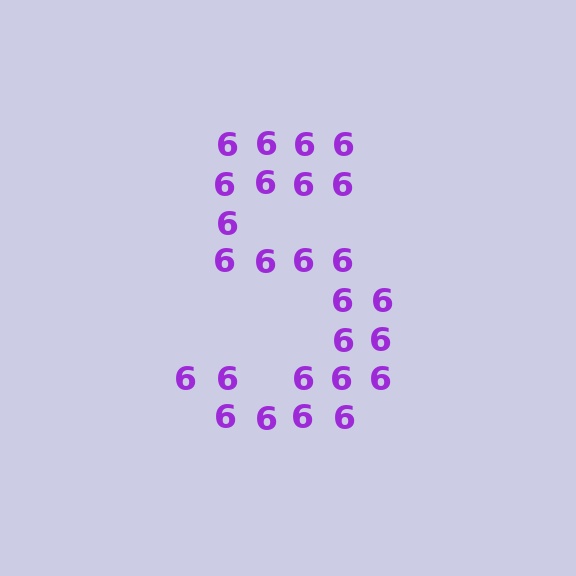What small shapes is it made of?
It is made of small digit 6's.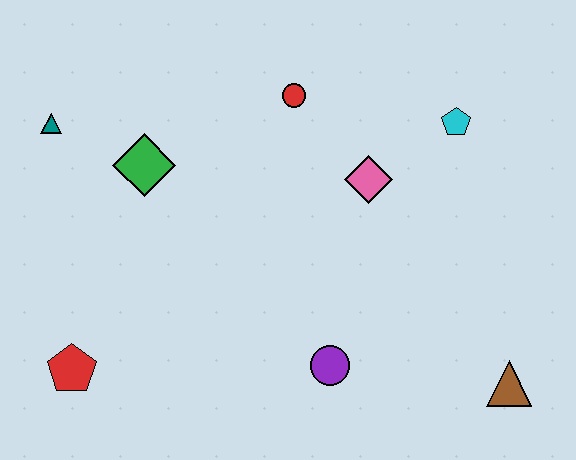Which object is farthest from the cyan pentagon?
The red pentagon is farthest from the cyan pentagon.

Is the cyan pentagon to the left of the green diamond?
No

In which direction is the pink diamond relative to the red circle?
The pink diamond is below the red circle.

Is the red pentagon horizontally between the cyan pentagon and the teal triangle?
Yes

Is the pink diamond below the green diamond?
Yes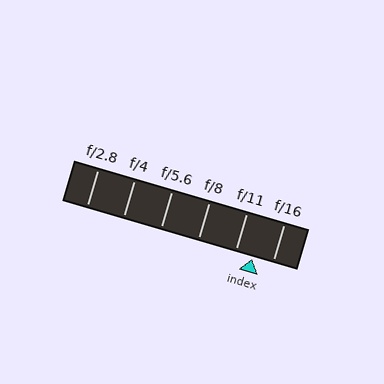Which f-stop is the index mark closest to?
The index mark is closest to f/11.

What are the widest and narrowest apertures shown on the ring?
The widest aperture shown is f/2.8 and the narrowest is f/16.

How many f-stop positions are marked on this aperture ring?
There are 6 f-stop positions marked.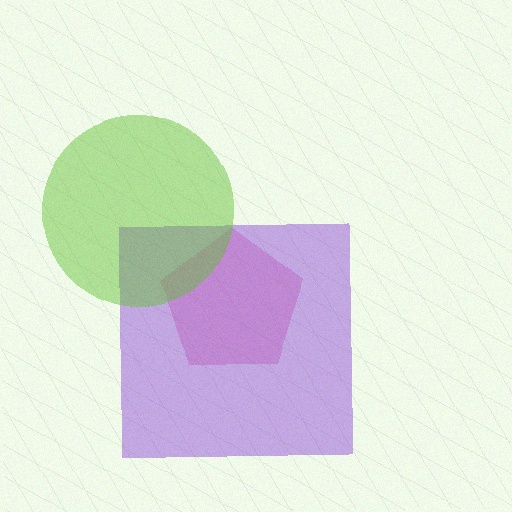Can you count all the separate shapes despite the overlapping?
Yes, there are 3 separate shapes.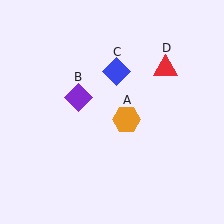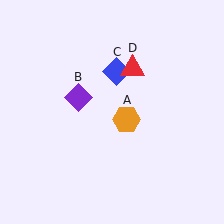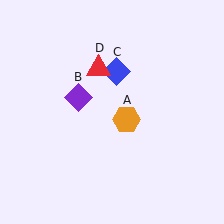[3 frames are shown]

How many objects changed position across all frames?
1 object changed position: red triangle (object D).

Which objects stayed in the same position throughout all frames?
Orange hexagon (object A) and purple diamond (object B) and blue diamond (object C) remained stationary.